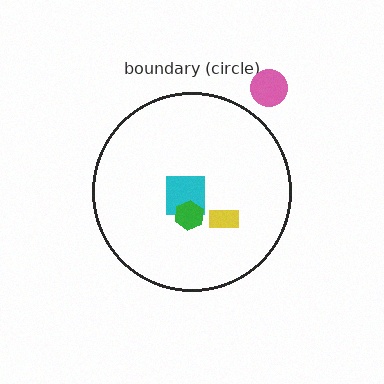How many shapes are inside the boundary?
3 inside, 1 outside.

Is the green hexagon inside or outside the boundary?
Inside.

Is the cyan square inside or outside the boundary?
Inside.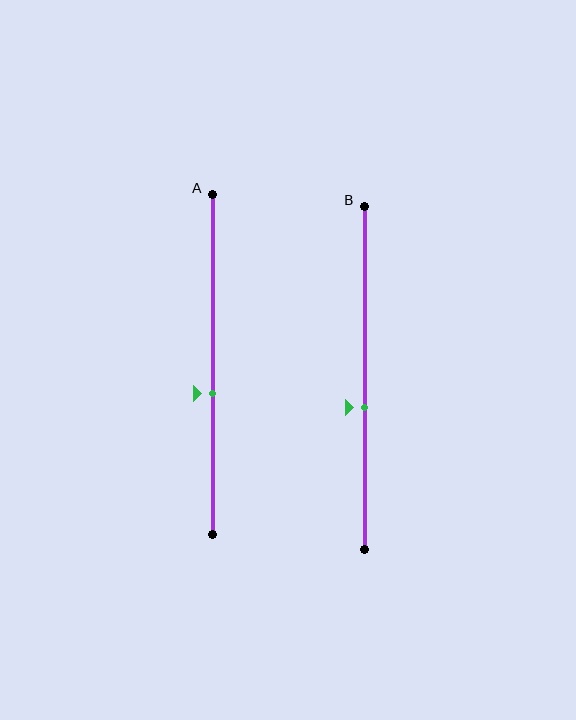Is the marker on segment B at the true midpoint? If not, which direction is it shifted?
No, the marker on segment B is shifted downward by about 9% of the segment length.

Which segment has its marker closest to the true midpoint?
Segment A has its marker closest to the true midpoint.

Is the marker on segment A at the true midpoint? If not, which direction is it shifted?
No, the marker on segment A is shifted downward by about 9% of the segment length.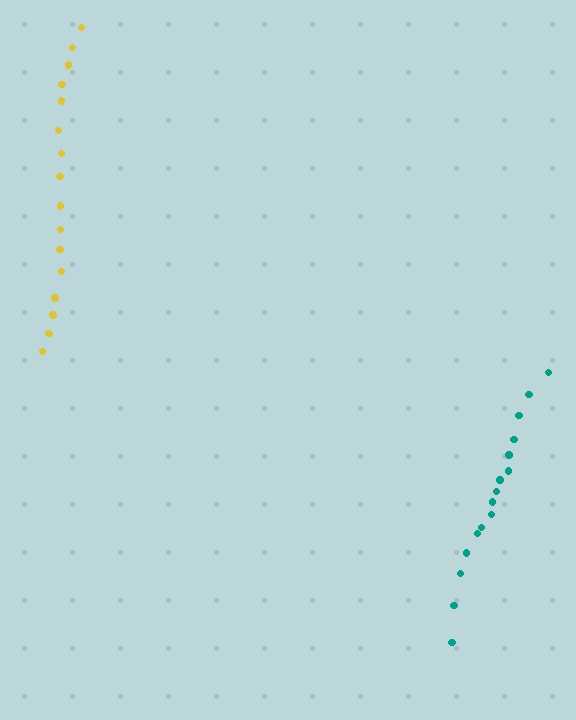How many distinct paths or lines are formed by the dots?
There are 2 distinct paths.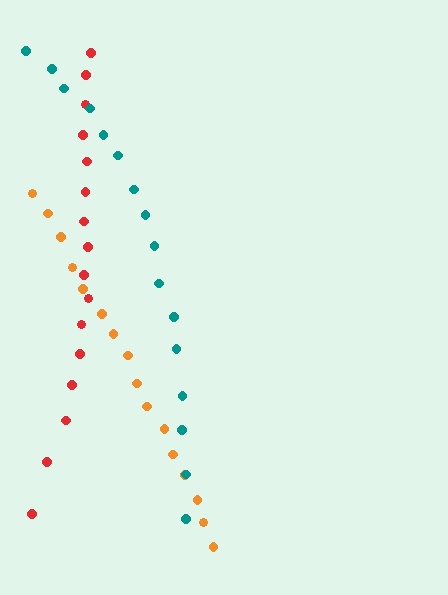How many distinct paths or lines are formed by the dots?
There are 3 distinct paths.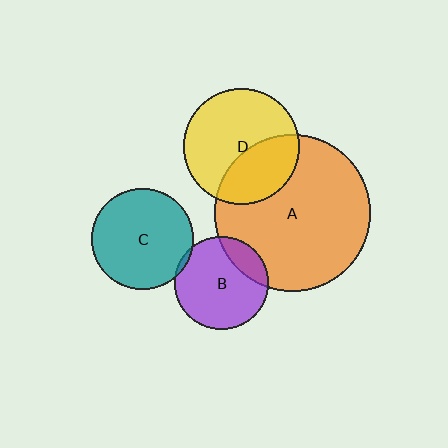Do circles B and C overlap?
Yes.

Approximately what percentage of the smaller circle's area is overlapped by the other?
Approximately 5%.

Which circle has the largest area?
Circle A (orange).